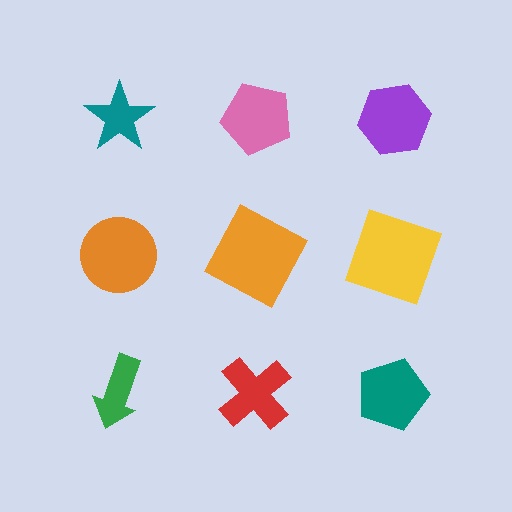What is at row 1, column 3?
A purple hexagon.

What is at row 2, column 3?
A yellow square.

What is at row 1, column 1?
A teal star.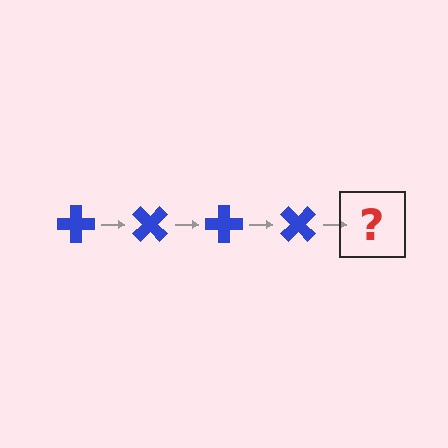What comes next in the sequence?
The next element should be a blue cross rotated 180 degrees.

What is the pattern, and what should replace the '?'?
The pattern is that the cross rotates 45 degrees each step. The '?' should be a blue cross rotated 180 degrees.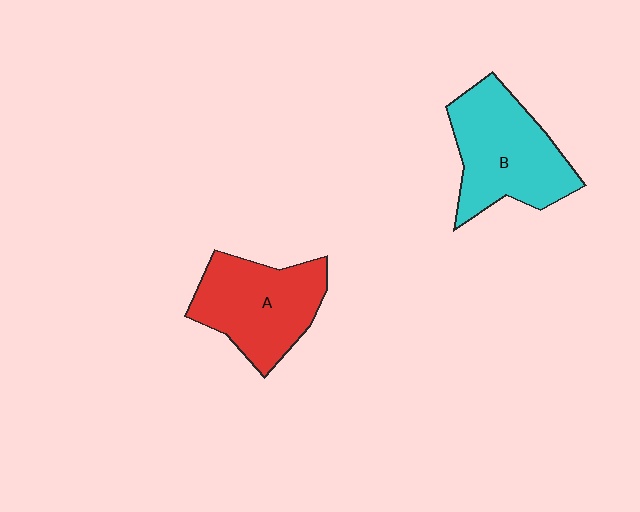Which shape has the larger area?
Shape B (cyan).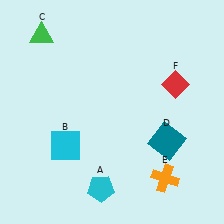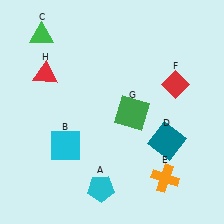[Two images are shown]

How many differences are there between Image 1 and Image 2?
There are 2 differences between the two images.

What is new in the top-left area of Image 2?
A red triangle (H) was added in the top-left area of Image 2.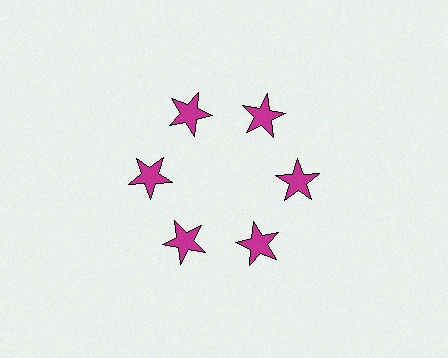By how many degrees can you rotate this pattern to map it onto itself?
The pattern maps onto itself every 60 degrees of rotation.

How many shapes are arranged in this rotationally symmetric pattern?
There are 6 shapes, arranged in 6 groups of 1.